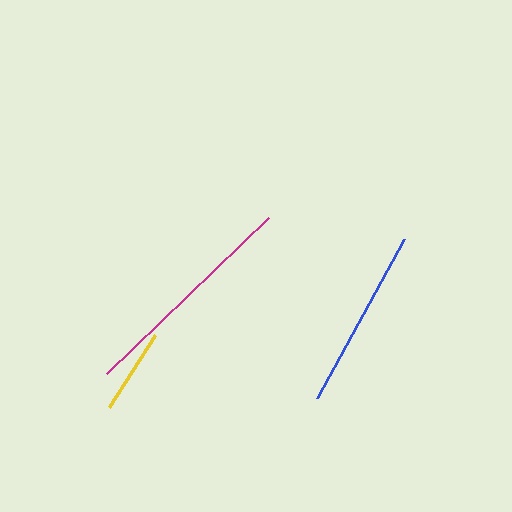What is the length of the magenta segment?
The magenta segment is approximately 225 pixels long.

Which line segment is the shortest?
The yellow line is the shortest at approximately 86 pixels.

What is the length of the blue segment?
The blue segment is approximately 181 pixels long.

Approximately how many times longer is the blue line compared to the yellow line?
The blue line is approximately 2.1 times the length of the yellow line.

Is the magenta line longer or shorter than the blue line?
The magenta line is longer than the blue line.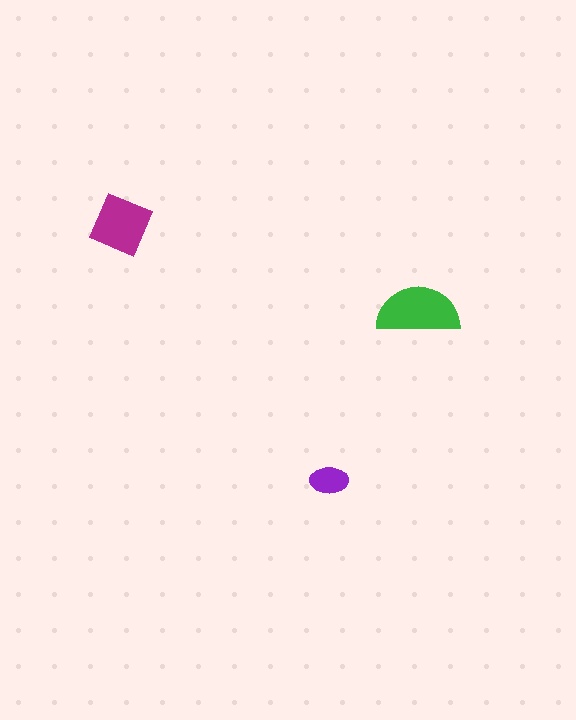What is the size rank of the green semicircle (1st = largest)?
1st.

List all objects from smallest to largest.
The purple ellipse, the magenta square, the green semicircle.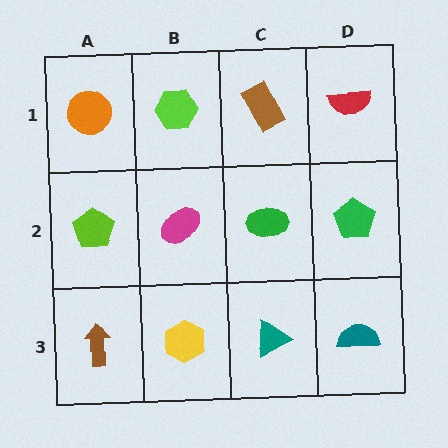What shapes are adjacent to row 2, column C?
A brown rectangle (row 1, column C), a teal triangle (row 3, column C), a magenta ellipse (row 2, column B), a green pentagon (row 2, column D).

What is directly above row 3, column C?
A green ellipse.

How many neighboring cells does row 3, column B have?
3.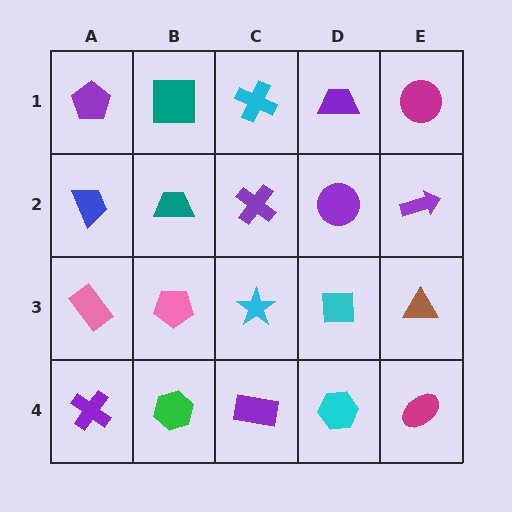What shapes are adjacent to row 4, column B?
A pink pentagon (row 3, column B), a purple cross (row 4, column A), a purple rectangle (row 4, column C).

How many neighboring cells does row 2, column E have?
3.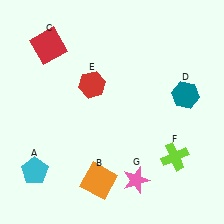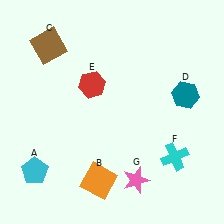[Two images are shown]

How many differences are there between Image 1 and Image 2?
There are 2 differences between the two images.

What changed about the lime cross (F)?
In Image 1, F is lime. In Image 2, it changed to cyan.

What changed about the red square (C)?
In Image 1, C is red. In Image 2, it changed to brown.